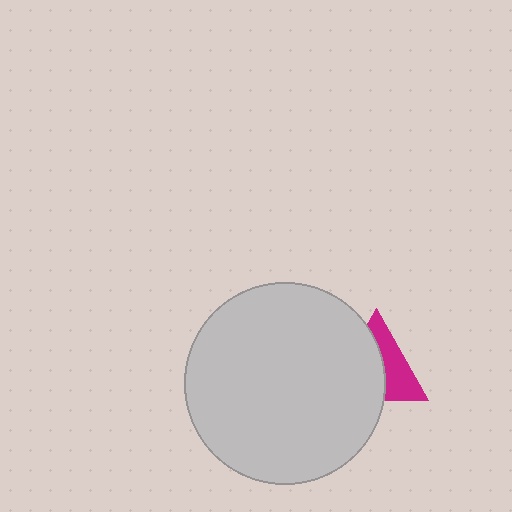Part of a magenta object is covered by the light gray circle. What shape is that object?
It is a triangle.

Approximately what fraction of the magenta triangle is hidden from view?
Roughly 56% of the magenta triangle is hidden behind the light gray circle.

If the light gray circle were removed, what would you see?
You would see the complete magenta triangle.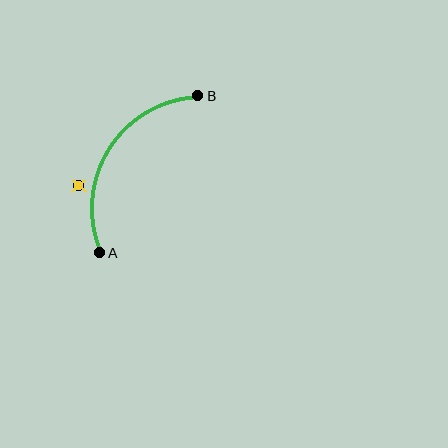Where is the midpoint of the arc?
The arc midpoint is the point on the curve farthest from the straight line joining A and B. It sits to the left of that line.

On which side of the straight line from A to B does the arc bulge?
The arc bulges to the left of the straight line connecting A and B.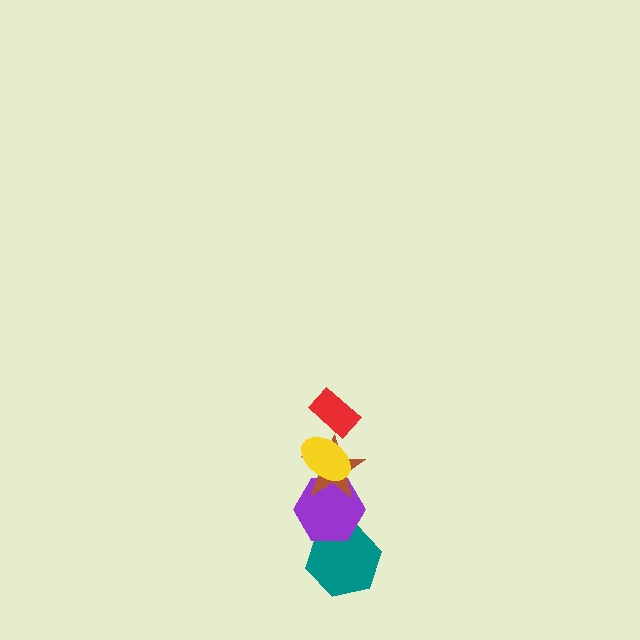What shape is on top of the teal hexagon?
The purple hexagon is on top of the teal hexagon.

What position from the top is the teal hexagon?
The teal hexagon is 5th from the top.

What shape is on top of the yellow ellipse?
The red rectangle is on top of the yellow ellipse.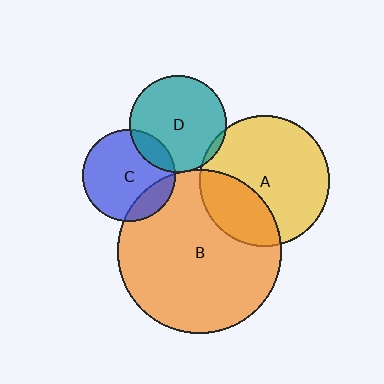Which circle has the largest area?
Circle B (orange).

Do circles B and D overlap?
Yes.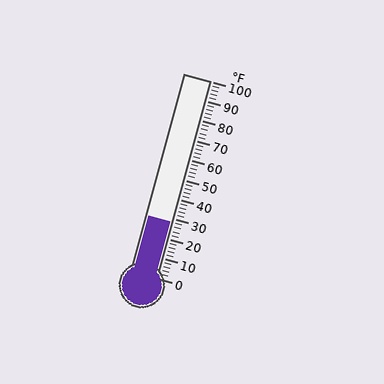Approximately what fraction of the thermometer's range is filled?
The thermometer is filled to approximately 30% of its range.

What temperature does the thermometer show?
The thermometer shows approximately 28°F.